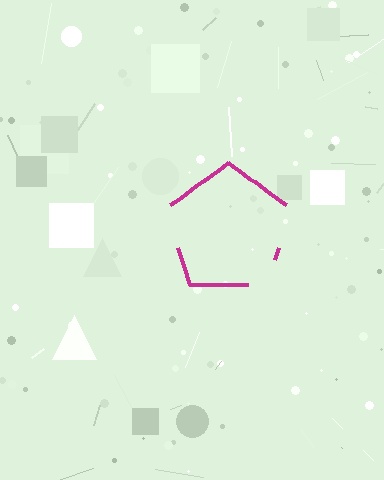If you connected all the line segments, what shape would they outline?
They would outline a pentagon.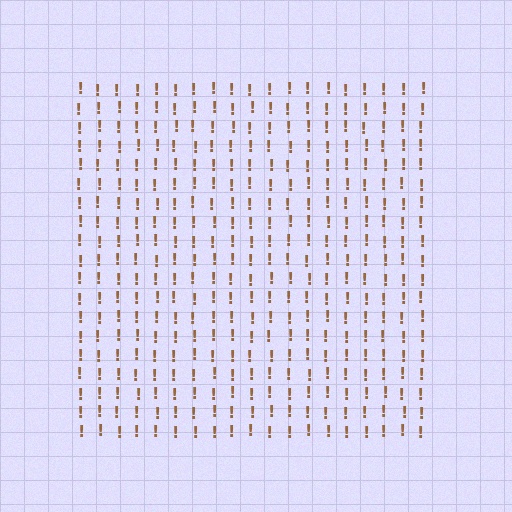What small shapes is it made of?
It is made of small exclamation marks.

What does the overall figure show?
The overall figure shows a square.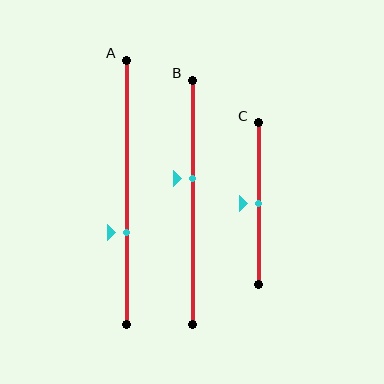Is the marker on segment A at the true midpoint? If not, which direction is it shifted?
No, the marker on segment A is shifted downward by about 15% of the segment length.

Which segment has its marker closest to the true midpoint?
Segment C has its marker closest to the true midpoint.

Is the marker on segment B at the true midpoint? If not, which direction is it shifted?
No, the marker on segment B is shifted upward by about 10% of the segment length.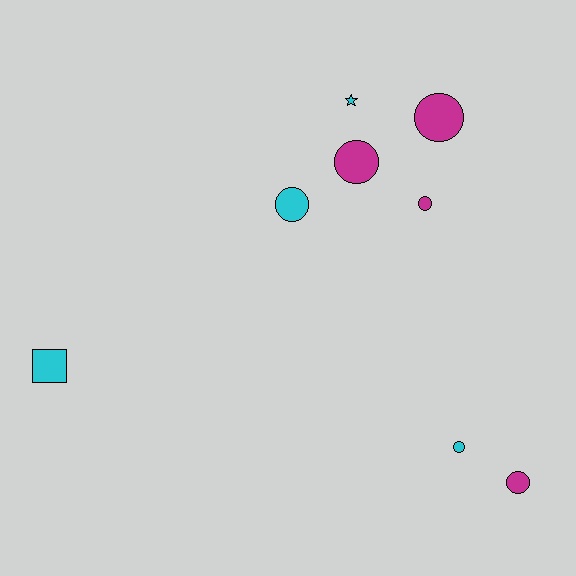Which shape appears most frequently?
Circle, with 6 objects.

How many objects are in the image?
There are 8 objects.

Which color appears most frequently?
Cyan, with 4 objects.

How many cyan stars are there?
There is 1 cyan star.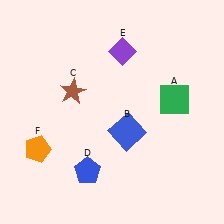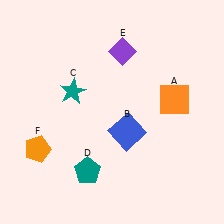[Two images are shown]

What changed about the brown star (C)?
In Image 1, C is brown. In Image 2, it changed to teal.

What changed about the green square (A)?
In Image 1, A is green. In Image 2, it changed to orange.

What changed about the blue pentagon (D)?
In Image 1, D is blue. In Image 2, it changed to teal.